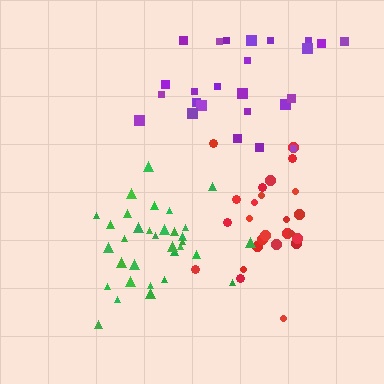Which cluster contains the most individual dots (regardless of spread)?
Green (33).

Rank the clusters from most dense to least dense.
green, red, purple.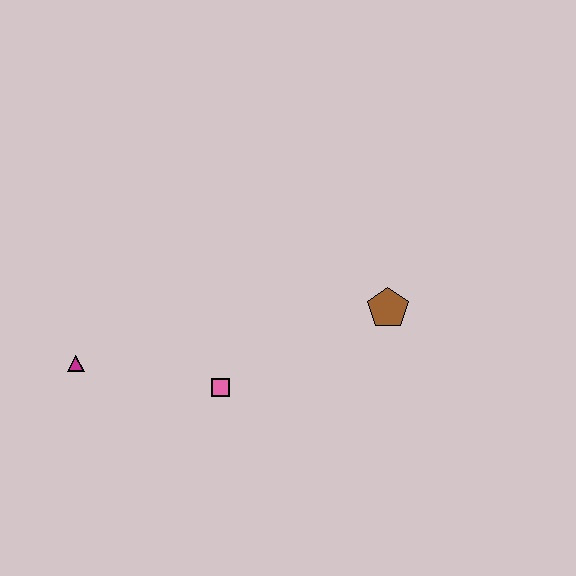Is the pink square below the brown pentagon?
Yes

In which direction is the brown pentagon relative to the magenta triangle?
The brown pentagon is to the right of the magenta triangle.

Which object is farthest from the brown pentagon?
The magenta triangle is farthest from the brown pentagon.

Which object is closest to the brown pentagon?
The pink square is closest to the brown pentagon.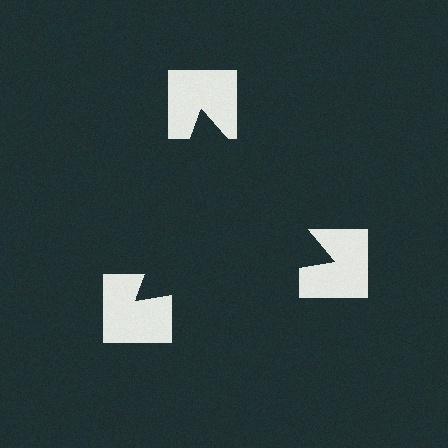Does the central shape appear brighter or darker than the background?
It typically appears slightly darker than the background, even though no actual brightness change is drawn.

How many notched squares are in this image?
There are 3 — one at each vertex of the illusory triangle.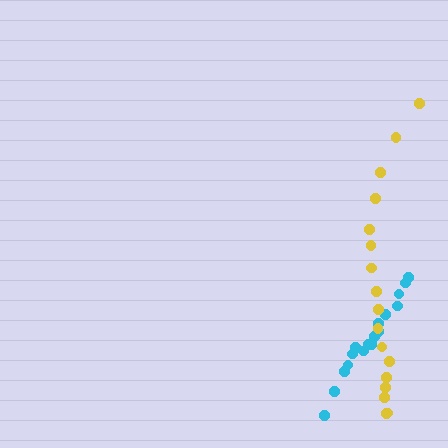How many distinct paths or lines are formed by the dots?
There are 2 distinct paths.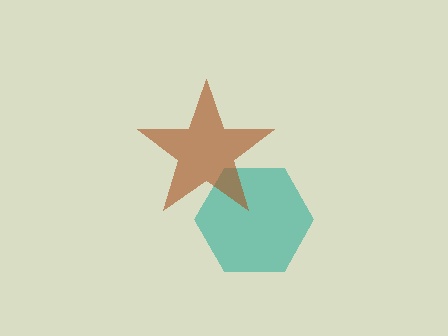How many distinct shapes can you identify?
There are 2 distinct shapes: a teal hexagon, a brown star.